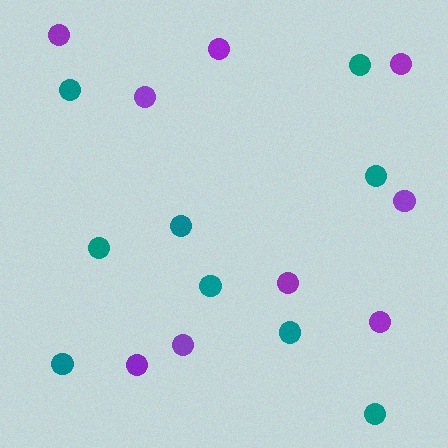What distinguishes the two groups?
There are 2 groups: one group of purple circles (9) and one group of teal circles (9).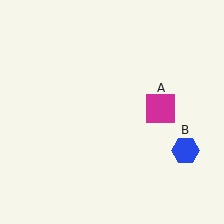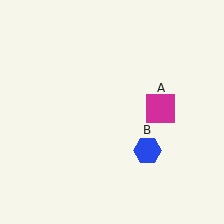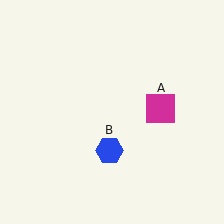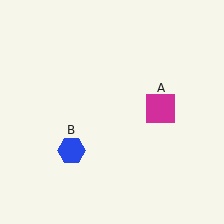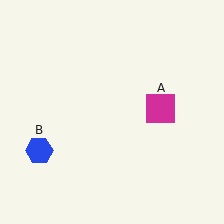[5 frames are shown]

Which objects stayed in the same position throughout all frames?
Magenta square (object A) remained stationary.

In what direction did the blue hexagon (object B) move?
The blue hexagon (object B) moved left.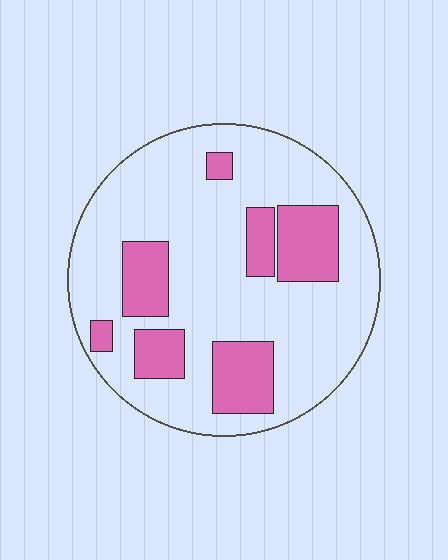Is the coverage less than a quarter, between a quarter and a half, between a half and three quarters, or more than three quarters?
Less than a quarter.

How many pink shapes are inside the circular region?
7.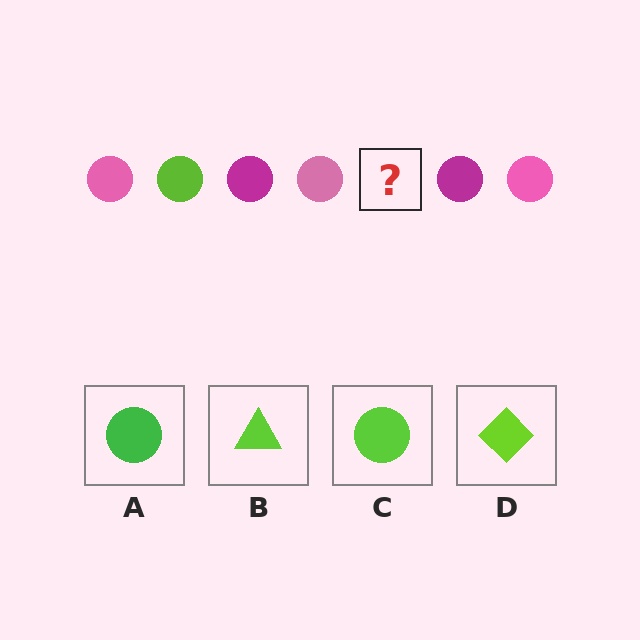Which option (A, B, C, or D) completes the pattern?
C.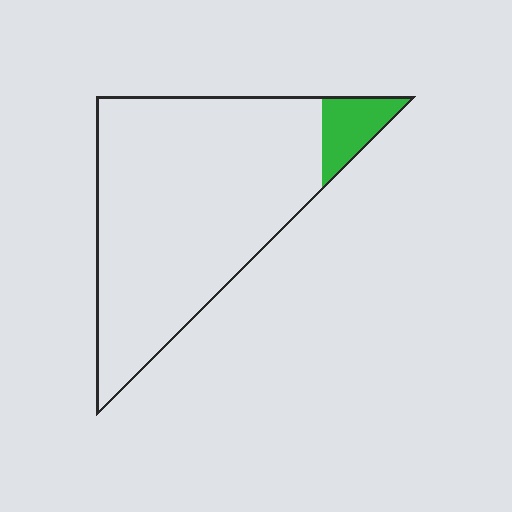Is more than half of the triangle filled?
No.